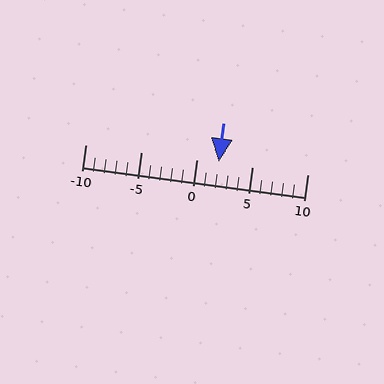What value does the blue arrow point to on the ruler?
The blue arrow points to approximately 2.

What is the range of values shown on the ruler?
The ruler shows values from -10 to 10.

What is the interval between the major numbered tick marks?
The major tick marks are spaced 5 units apart.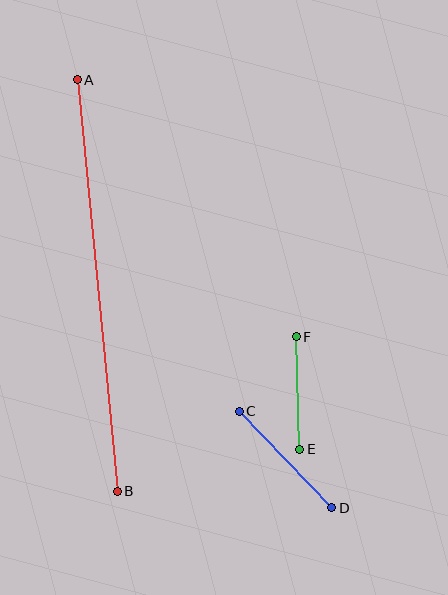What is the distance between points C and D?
The distance is approximately 134 pixels.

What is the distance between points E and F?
The distance is approximately 113 pixels.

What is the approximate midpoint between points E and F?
The midpoint is at approximately (298, 393) pixels.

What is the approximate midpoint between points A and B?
The midpoint is at approximately (97, 286) pixels.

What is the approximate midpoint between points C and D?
The midpoint is at approximately (286, 459) pixels.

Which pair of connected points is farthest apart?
Points A and B are farthest apart.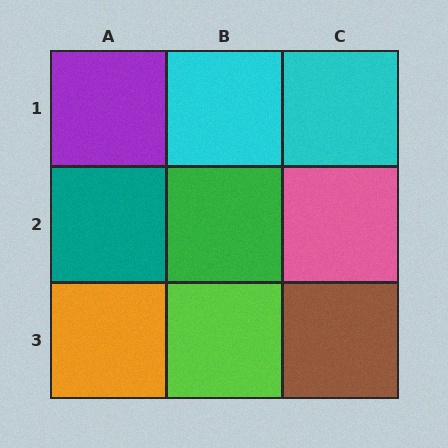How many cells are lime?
1 cell is lime.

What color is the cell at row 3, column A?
Orange.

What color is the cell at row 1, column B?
Cyan.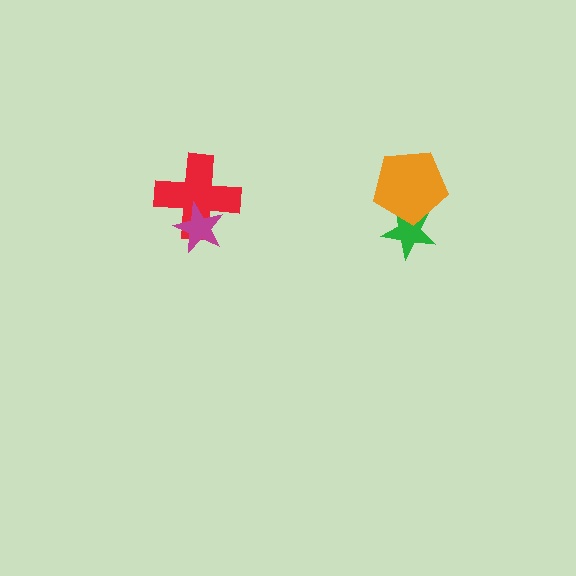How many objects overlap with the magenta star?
1 object overlaps with the magenta star.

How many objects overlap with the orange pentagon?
1 object overlaps with the orange pentagon.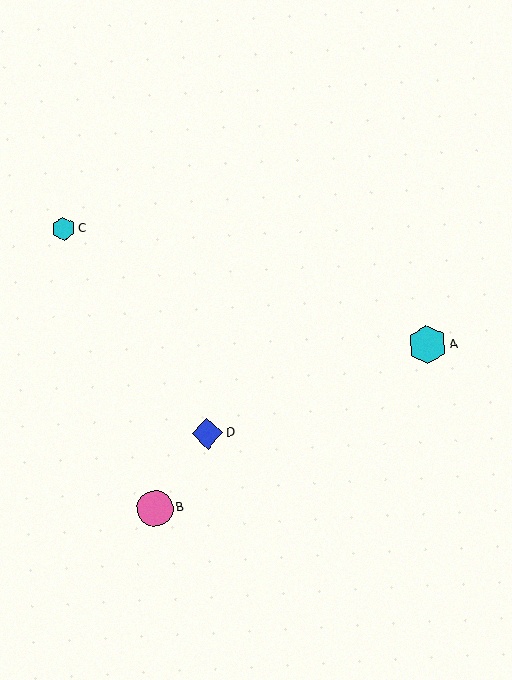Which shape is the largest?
The cyan hexagon (labeled A) is the largest.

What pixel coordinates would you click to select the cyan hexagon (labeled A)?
Click at (427, 345) to select the cyan hexagon A.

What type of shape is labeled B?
Shape B is a pink circle.